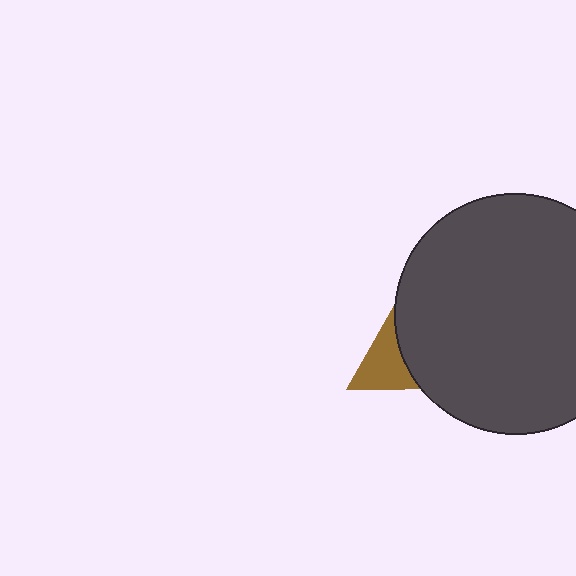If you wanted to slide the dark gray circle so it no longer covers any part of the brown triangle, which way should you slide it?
Slide it right — that is the most direct way to separate the two shapes.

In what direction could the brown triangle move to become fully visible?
The brown triangle could move left. That would shift it out from behind the dark gray circle entirely.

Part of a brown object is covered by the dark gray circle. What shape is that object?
It is a triangle.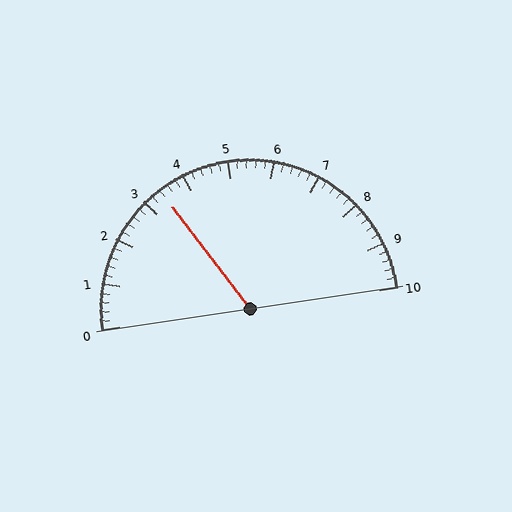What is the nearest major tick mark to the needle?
The nearest major tick mark is 3.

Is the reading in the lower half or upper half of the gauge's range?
The reading is in the lower half of the range (0 to 10).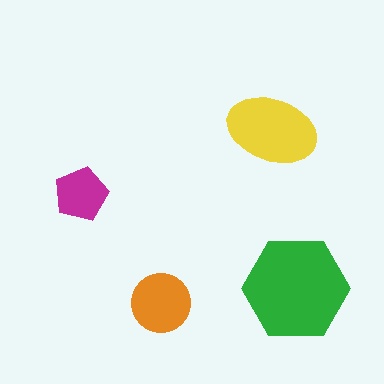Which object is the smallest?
The magenta pentagon.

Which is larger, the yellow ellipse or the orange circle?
The yellow ellipse.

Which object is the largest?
The green hexagon.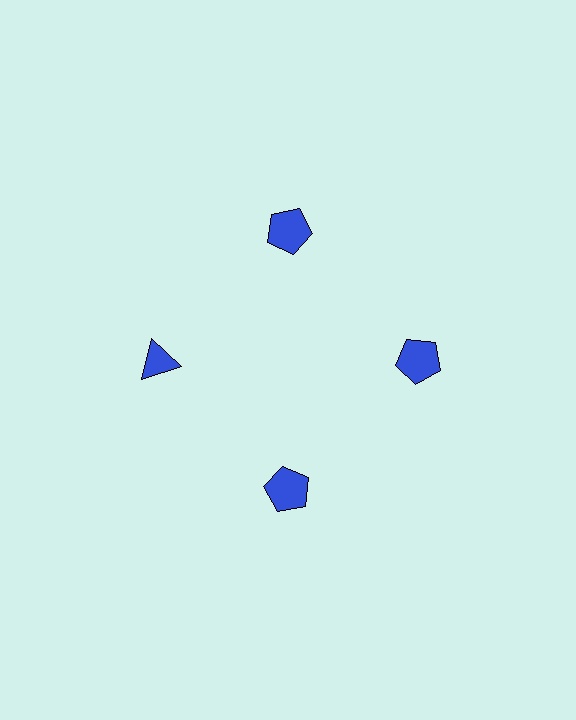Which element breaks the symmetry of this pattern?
The blue triangle at roughly the 9 o'clock position breaks the symmetry. All other shapes are blue pentagons.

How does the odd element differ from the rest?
It has a different shape: triangle instead of pentagon.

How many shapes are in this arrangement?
There are 4 shapes arranged in a ring pattern.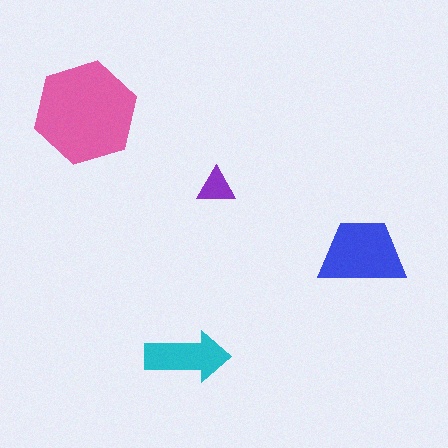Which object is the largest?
The pink hexagon.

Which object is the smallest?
The purple triangle.